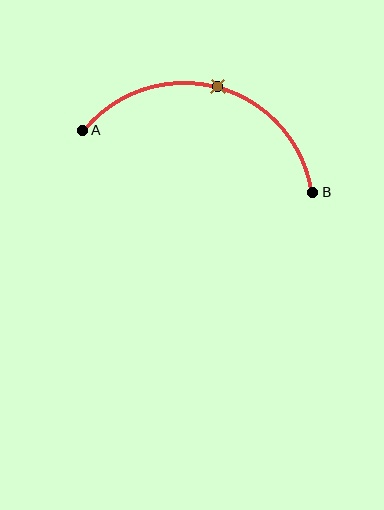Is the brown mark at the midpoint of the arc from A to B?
Yes. The brown mark lies on the arc at equal arc-length from both A and B — it is the arc midpoint.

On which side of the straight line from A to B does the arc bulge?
The arc bulges above the straight line connecting A and B.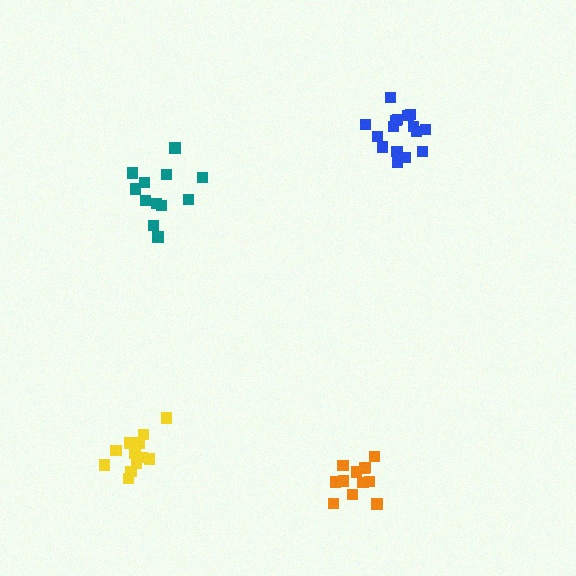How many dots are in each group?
Group 1: 12 dots, Group 2: 12 dots, Group 3: 13 dots, Group 4: 16 dots (53 total).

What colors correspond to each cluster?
The clusters are colored: teal, orange, yellow, blue.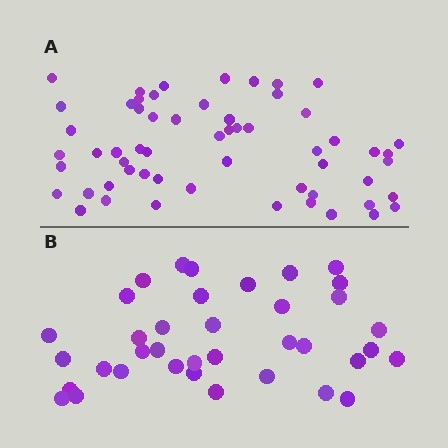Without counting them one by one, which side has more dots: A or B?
Region A (the top region) has more dots.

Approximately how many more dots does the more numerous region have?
Region A has approximately 20 more dots than region B.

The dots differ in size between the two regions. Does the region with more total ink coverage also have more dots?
No. Region B has more total ink coverage because its dots are larger, but region A actually contains more individual dots. Total area can be misleading — the number of items is what matters here.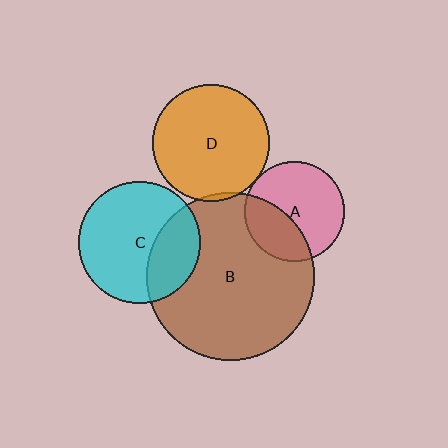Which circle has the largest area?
Circle B (brown).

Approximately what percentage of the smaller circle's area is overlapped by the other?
Approximately 5%.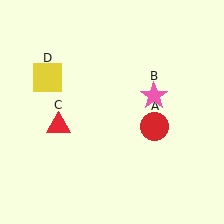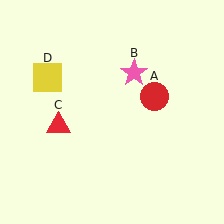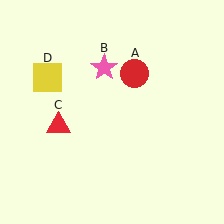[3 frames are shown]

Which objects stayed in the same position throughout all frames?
Red triangle (object C) and yellow square (object D) remained stationary.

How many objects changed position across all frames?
2 objects changed position: red circle (object A), pink star (object B).